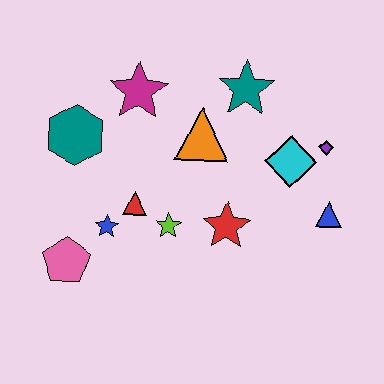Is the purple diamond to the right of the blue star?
Yes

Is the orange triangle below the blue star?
No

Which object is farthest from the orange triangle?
The pink pentagon is farthest from the orange triangle.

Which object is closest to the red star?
The lime star is closest to the red star.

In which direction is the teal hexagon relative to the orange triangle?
The teal hexagon is to the left of the orange triangle.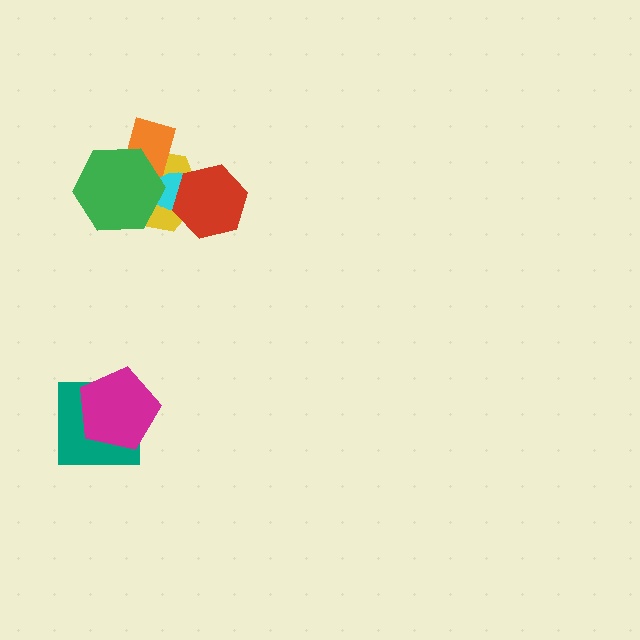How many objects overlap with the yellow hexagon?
4 objects overlap with the yellow hexagon.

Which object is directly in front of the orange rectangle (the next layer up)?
The cyan ellipse is directly in front of the orange rectangle.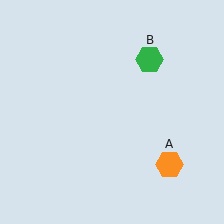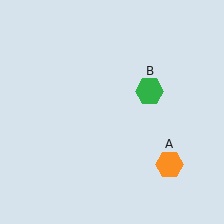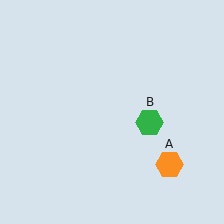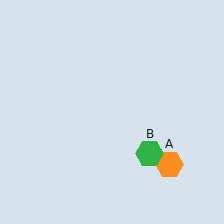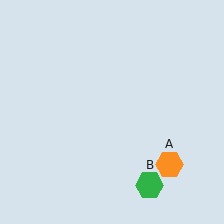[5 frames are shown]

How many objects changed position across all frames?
1 object changed position: green hexagon (object B).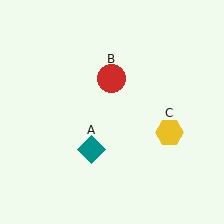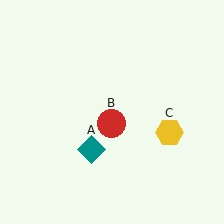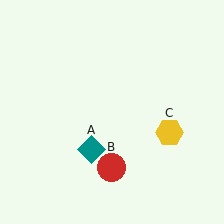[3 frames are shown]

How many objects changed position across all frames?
1 object changed position: red circle (object B).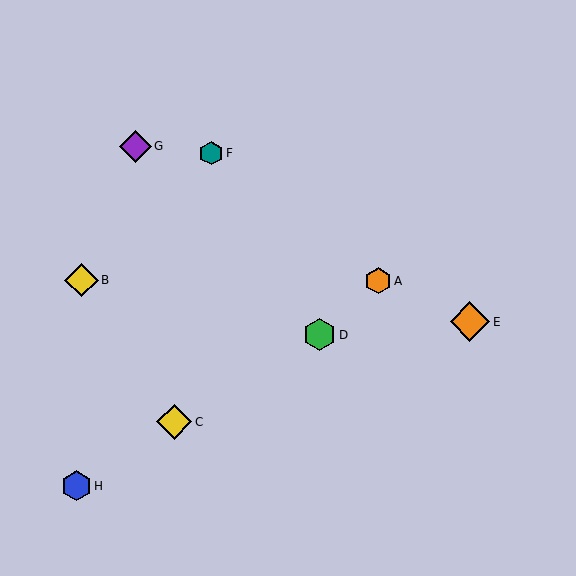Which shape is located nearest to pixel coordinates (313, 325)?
The green hexagon (labeled D) at (319, 335) is nearest to that location.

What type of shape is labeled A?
Shape A is an orange hexagon.